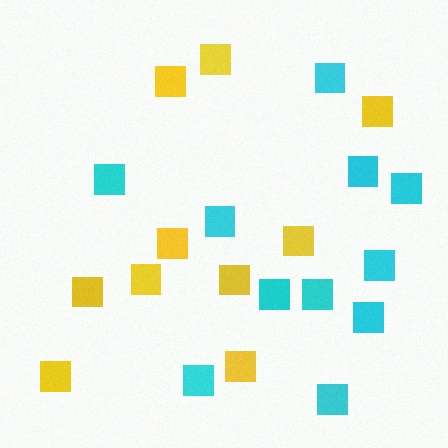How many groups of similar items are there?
There are 2 groups: one group of yellow squares (10) and one group of cyan squares (11).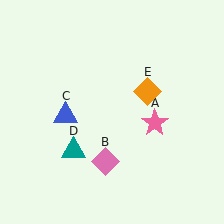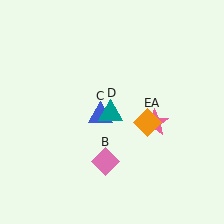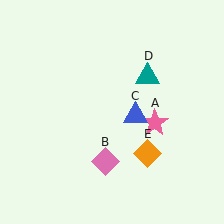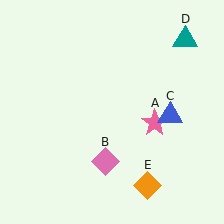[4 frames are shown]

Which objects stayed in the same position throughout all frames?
Pink star (object A) and pink diamond (object B) remained stationary.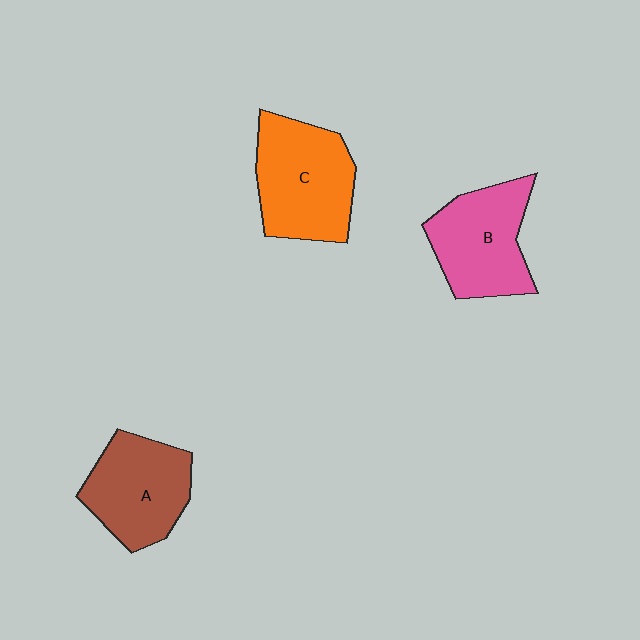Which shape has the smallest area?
Shape A (brown).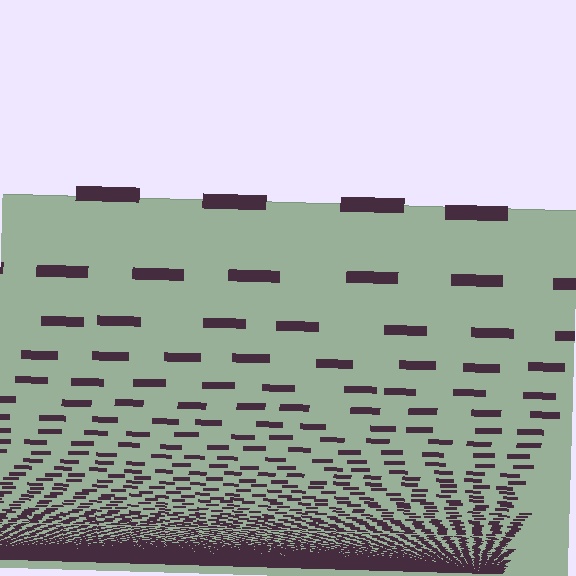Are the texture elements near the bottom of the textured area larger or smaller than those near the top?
Smaller. The gradient is inverted — elements near the bottom are smaller and denser.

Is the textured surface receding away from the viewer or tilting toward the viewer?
The surface appears to tilt toward the viewer. Texture elements get larger and sparser toward the top.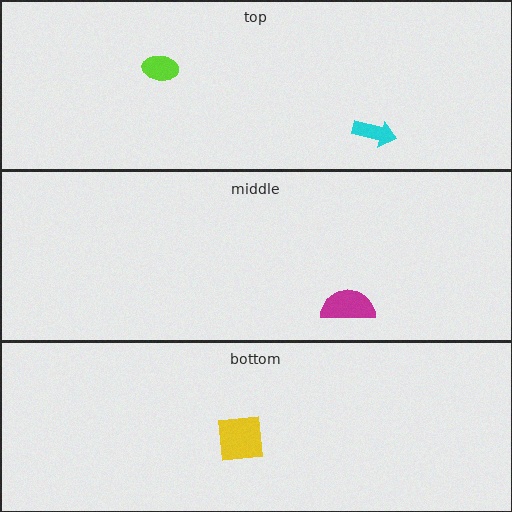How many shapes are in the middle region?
1.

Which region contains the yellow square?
The bottom region.